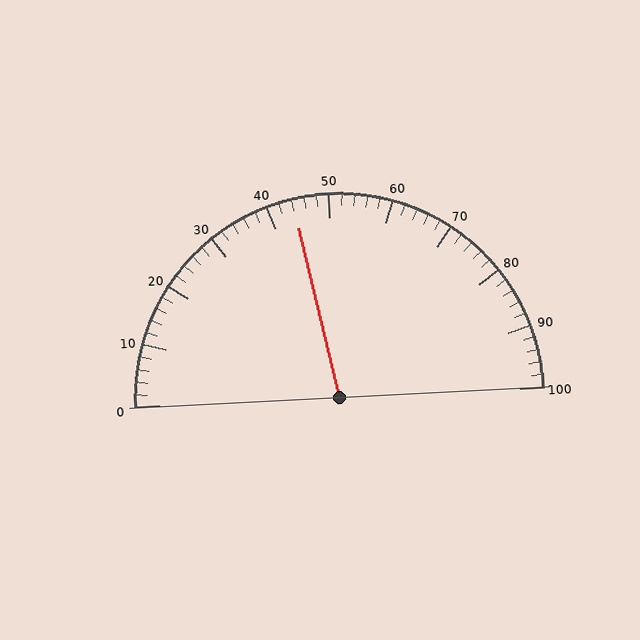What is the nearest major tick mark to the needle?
The nearest major tick mark is 40.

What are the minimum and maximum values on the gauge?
The gauge ranges from 0 to 100.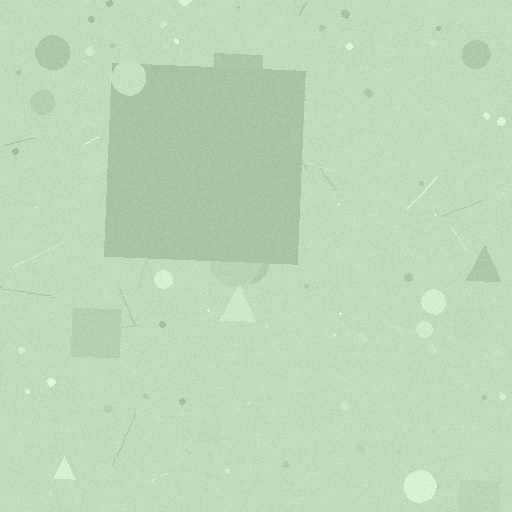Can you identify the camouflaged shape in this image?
The camouflaged shape is a square.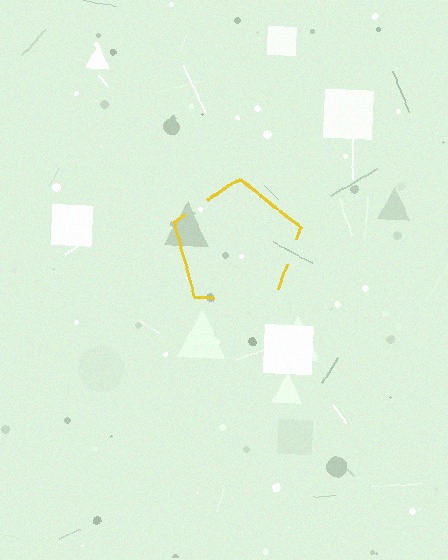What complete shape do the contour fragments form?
The contour fragments form a pentagon.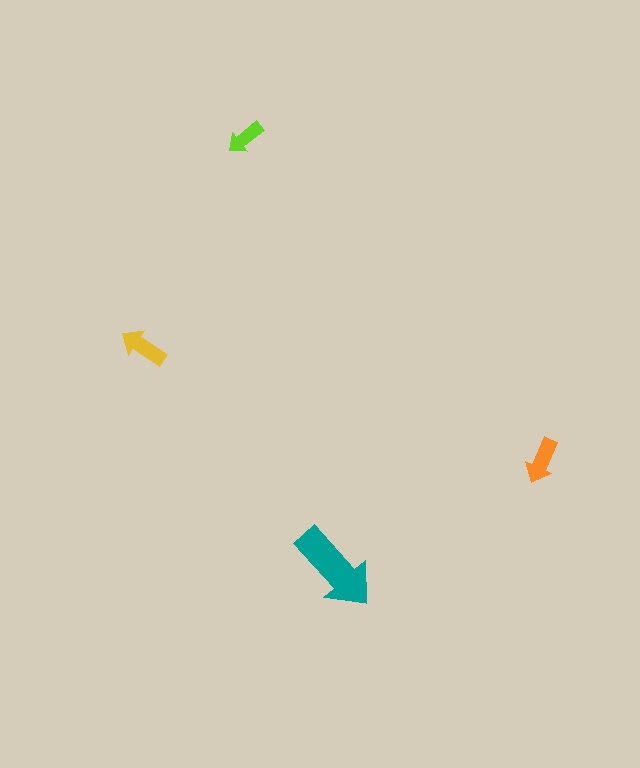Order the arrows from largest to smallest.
the teal one, the yellow one, the orange one, the lime one.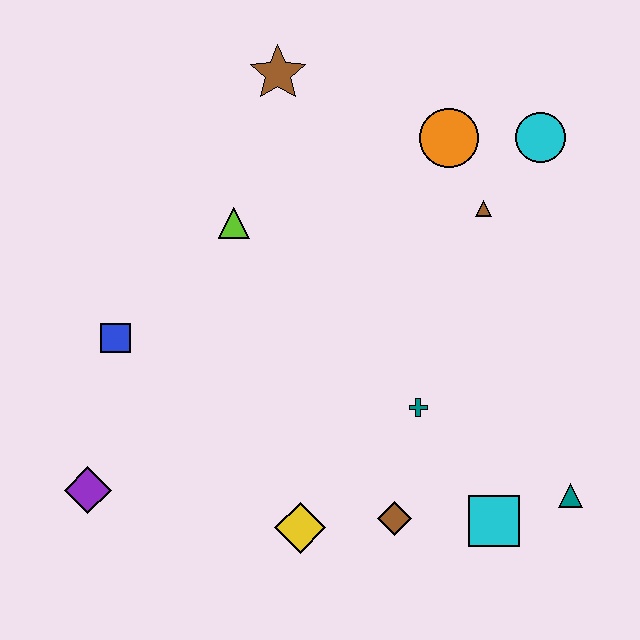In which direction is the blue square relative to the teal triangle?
The blue square is to the left of the teal triangle.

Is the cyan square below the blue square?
Yes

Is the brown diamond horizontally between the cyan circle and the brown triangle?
No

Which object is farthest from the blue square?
The teal triangle is farthest from the blue square.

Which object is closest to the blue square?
The purple diamond is closest to the blue square.